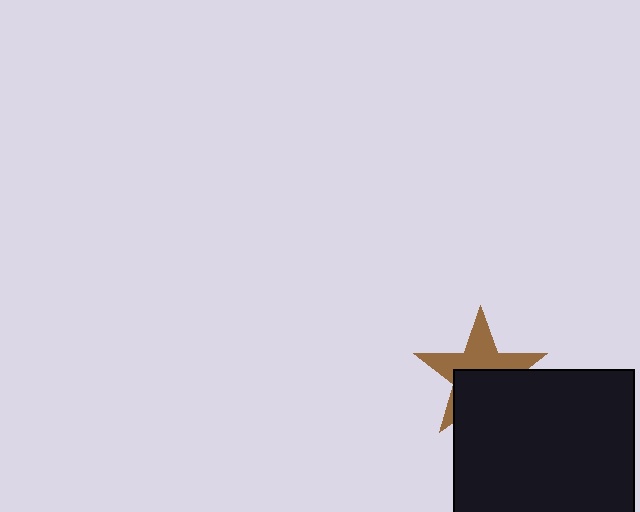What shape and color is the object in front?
The object in front is a black square.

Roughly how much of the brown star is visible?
About half of it is visible (roughly 53%).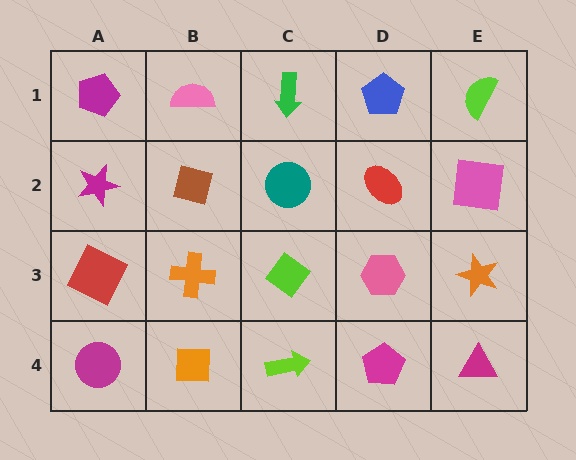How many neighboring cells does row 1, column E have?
2.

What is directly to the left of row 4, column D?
A lime arrow.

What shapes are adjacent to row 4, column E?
An orange star (row 3, column E), a magenta pentagon (row 4, column D).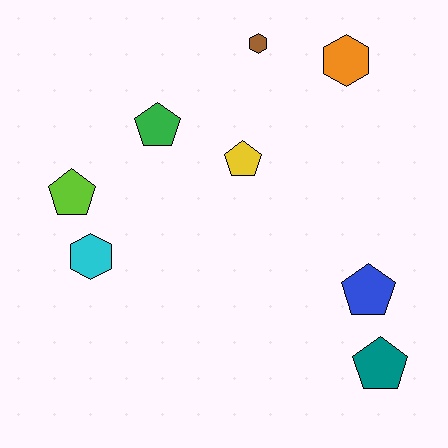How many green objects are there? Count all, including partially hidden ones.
There is 1 green object.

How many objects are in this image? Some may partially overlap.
There are 8 objects.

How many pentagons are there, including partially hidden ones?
There are 5 pentagons.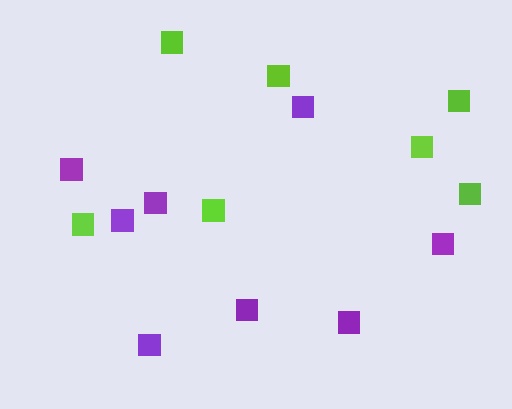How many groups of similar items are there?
There are 2 groups: one group of lime squares (7) and one group of purple squares (8).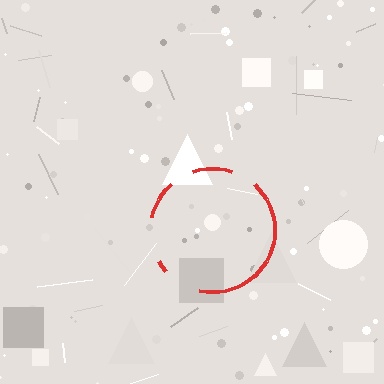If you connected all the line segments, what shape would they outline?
They would outline a circle.